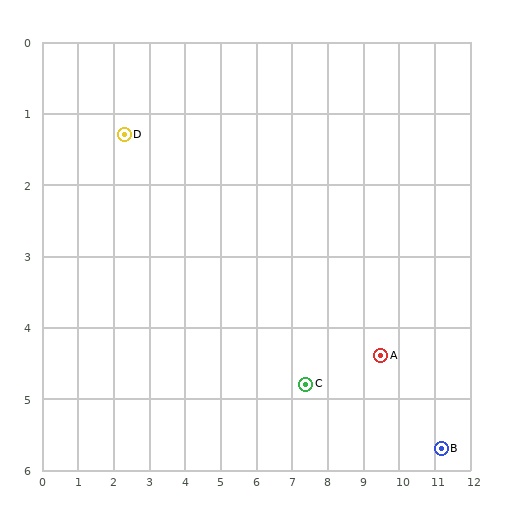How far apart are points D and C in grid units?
Points D and C are about 6.2 grid units apart.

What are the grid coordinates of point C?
Point C is at approximately (7.4, 4.8).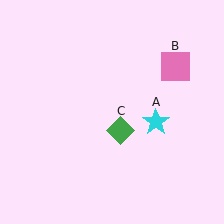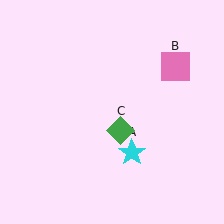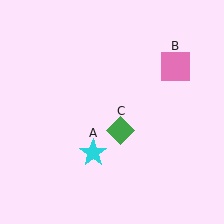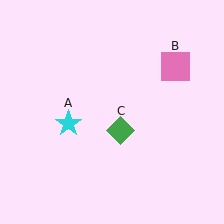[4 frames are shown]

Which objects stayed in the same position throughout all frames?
Pink square (object B) and green diamond (object C) remained stationary.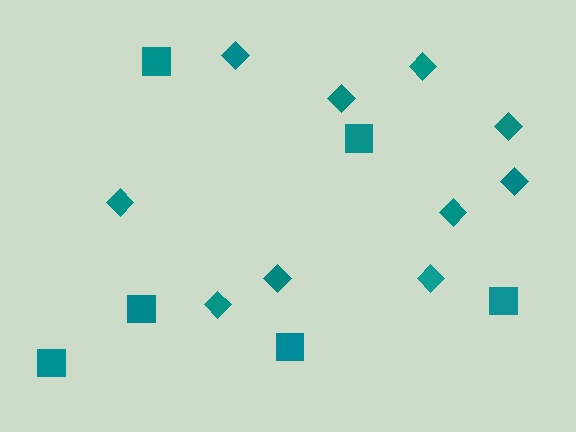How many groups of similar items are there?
There are 2 groups: one group of squares (6) and one group of diamonds (10).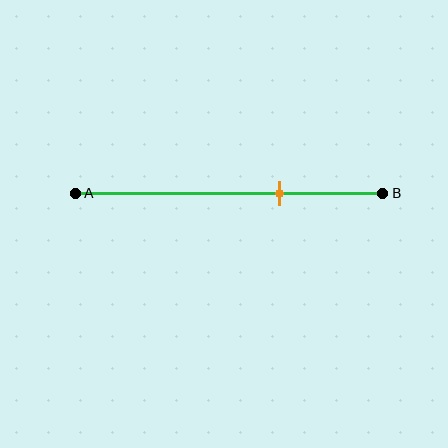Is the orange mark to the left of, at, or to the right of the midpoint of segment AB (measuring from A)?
The orange mark is to the right of the midpoint of segment AB.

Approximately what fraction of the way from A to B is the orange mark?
The orange mark is approximately 65% of the way from A to B.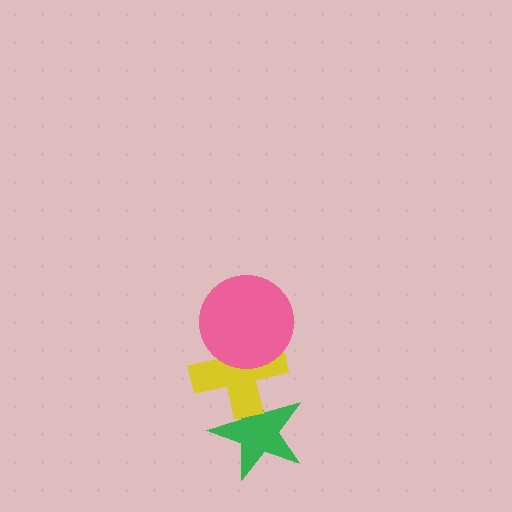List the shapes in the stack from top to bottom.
From top to bottom: the pink circle, the yellow cross, the green star.